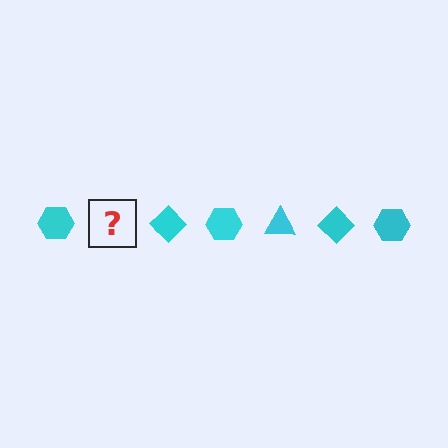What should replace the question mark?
The question mark should be replaced with a cyan triangle.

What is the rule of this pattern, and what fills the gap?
The rule is that the pattern cycles through hexagon, triangle, diamond shapes in cyan. The gap should be filled with a cyan triangle.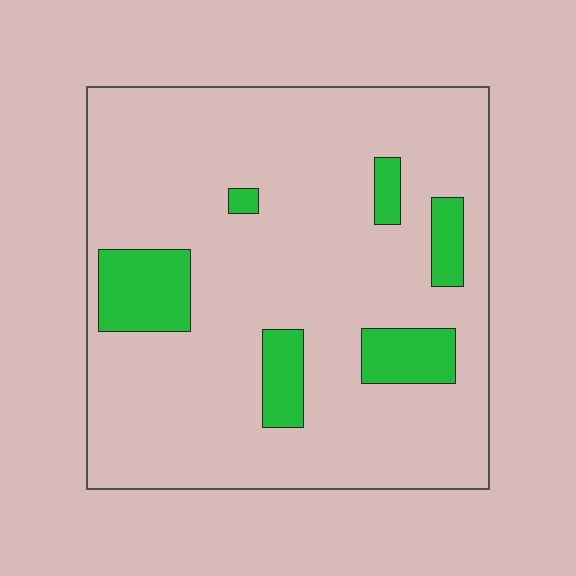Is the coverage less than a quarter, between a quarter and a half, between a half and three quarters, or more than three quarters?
Less than a quarter.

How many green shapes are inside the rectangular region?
6.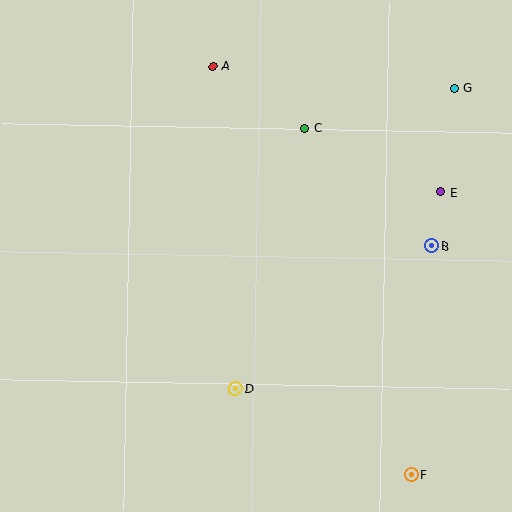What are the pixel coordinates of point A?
Point A is at (213, 66).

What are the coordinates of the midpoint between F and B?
The midpoint between F and B is at (422, 360).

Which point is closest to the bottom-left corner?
Point D is closest to the bottom-left corner.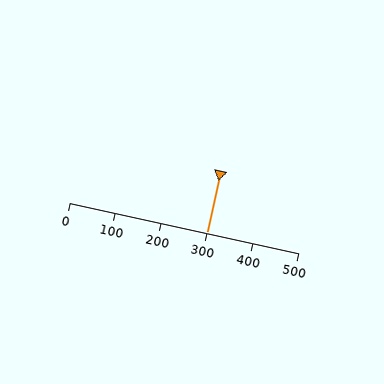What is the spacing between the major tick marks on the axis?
The major ticks are spaced 100 apart.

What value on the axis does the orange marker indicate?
The marker indicates approximately 300.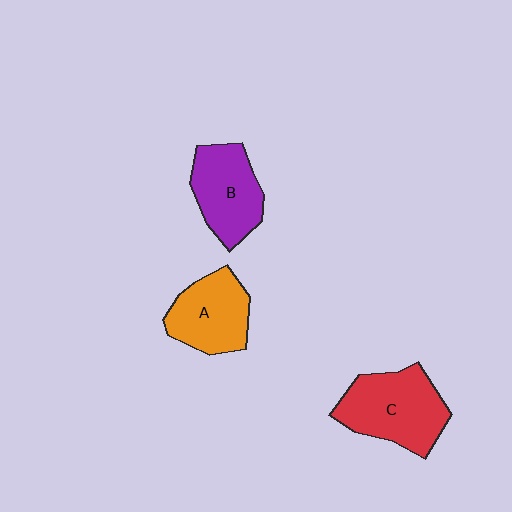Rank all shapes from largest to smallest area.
From largest to smallest: C (red), B (purple), A (orange).